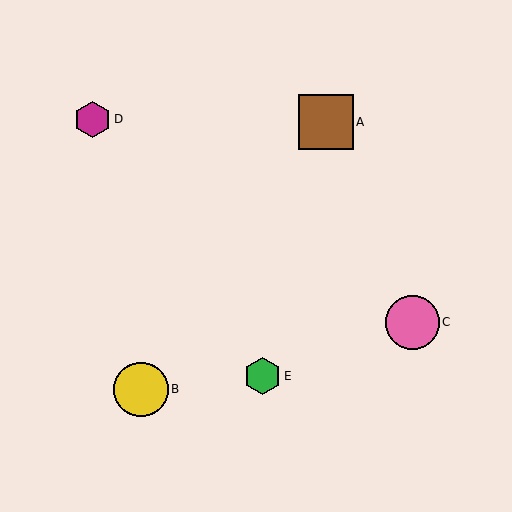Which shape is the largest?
The yellow circle (labeled B) is the largest.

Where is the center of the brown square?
The center of the brown square is at (326, 122).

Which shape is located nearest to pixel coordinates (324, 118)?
The brown square (labeled A) at (326, 122) is nearest to that location.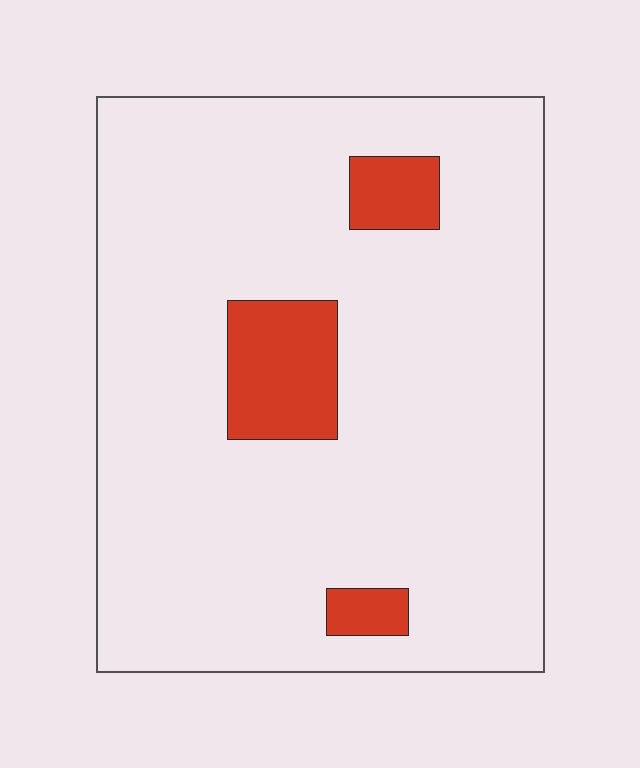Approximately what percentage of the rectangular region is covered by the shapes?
Approximately 10%.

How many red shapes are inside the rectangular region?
3.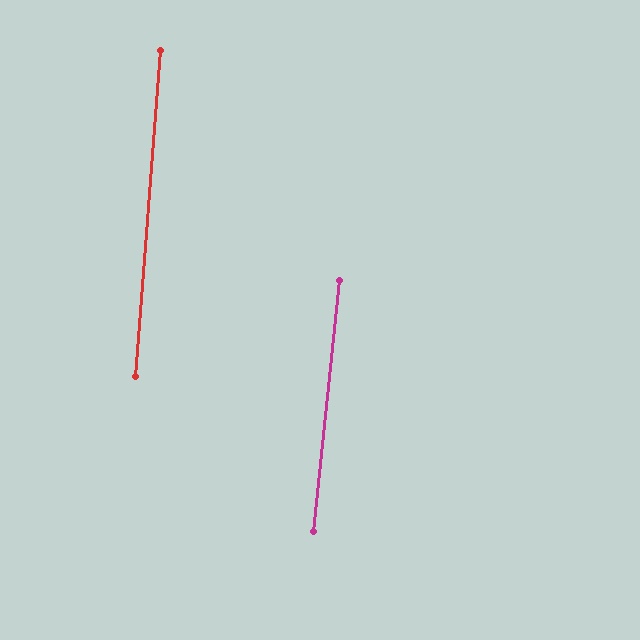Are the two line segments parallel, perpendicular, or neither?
Parallel — their directions differ by only 1.7°.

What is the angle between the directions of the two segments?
Approximately 2 degrees.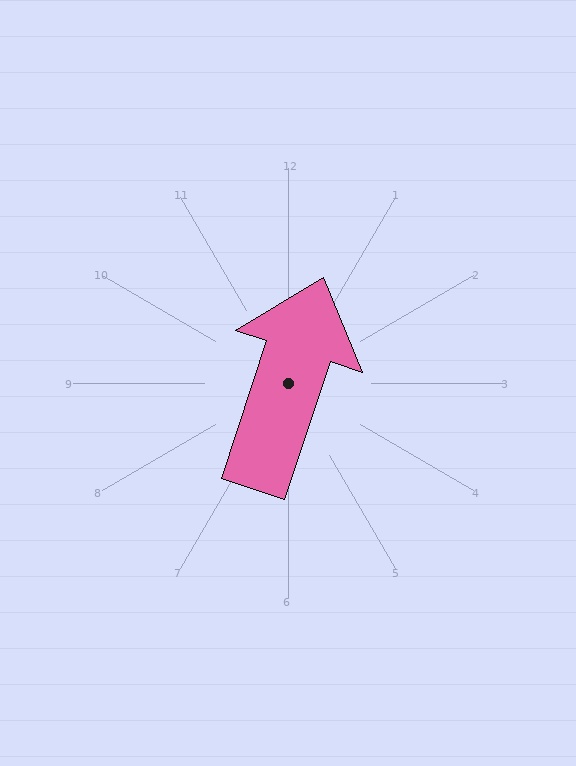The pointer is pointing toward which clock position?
Roughly 1 o'clock.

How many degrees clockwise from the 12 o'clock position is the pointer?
Approximately 18 degrees.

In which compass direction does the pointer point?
North.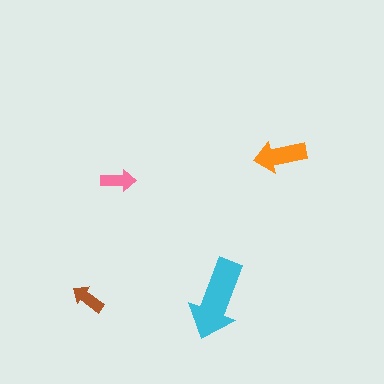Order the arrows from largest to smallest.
the cyan one, the orange one, the pink one, the brown one.